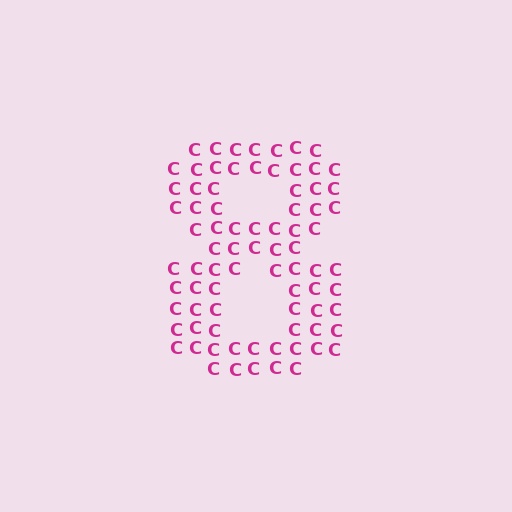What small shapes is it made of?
It is made of small letter C's.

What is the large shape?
The large shape is the digit 8.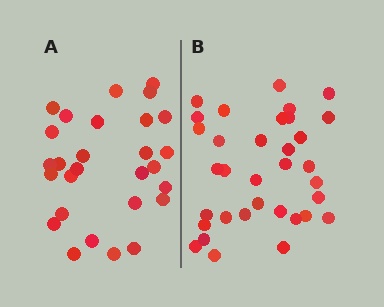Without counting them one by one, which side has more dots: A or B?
Region B (the right region) has more dots.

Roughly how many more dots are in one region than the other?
Region B has about 6 more dots than region A.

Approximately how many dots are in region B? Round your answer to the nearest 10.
About 30 dots. (The exact count is 34, which rounds to 30.)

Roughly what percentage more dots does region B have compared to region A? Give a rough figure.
About 20% more.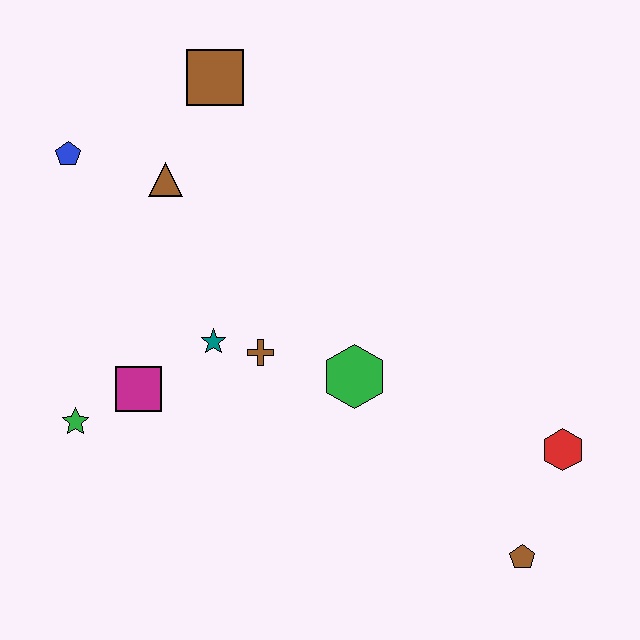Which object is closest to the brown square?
The brown triangle is closest to the brown square.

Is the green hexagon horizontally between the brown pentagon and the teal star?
Yes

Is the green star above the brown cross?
No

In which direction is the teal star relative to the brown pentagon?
The teal star is to the left of the brown pentagon.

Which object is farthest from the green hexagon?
The blue pentagon is farthest from the green hexagon.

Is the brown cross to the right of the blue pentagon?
Yes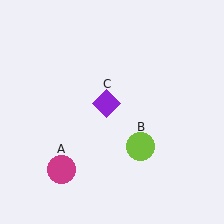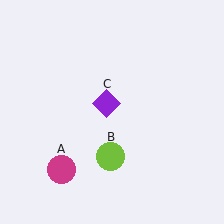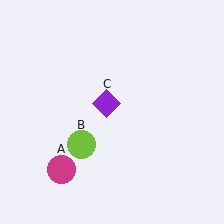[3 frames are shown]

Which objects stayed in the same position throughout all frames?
Magenta circle (object A) and purple diamond (object C) remained stationary.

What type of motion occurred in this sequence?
The lime circle (object B) rotated clockwise around the center of the scene.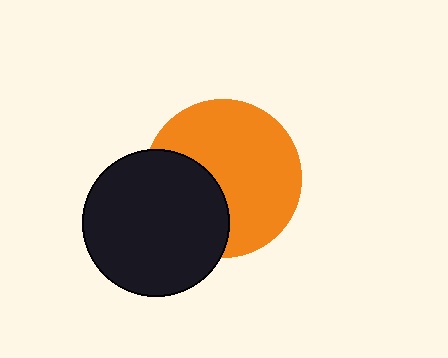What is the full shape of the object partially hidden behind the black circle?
The partially hidden object is an orange circle.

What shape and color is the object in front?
The object in front is a black circle.